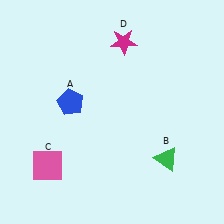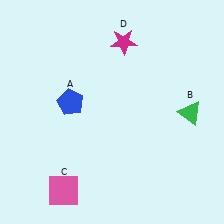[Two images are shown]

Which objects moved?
The objects that moved are: the green triangle (B), the pink square (C).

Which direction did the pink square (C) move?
The pink square (C) moved down.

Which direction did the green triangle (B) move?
The green triangle (B) moved up.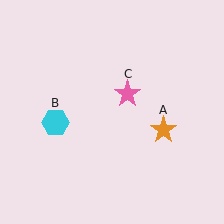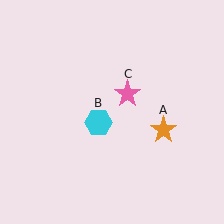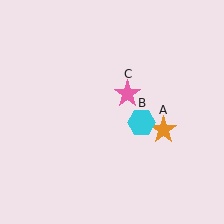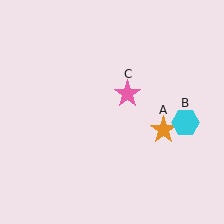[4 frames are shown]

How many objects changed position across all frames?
1 object changed position: cyan hexagon (object B).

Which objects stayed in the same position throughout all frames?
Orange star (object A) and pink star (object C) remained stationary.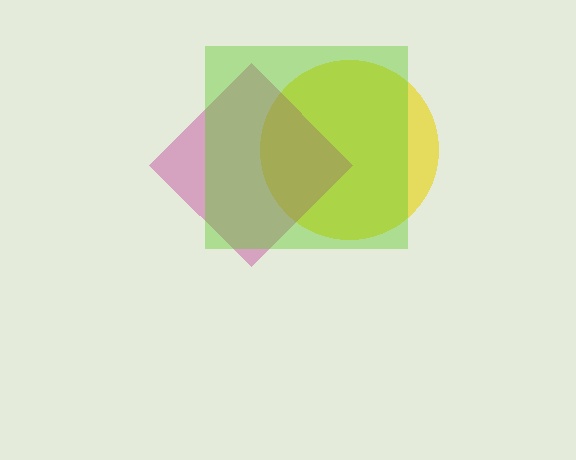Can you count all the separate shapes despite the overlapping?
Yes, there are 3 separate shapes.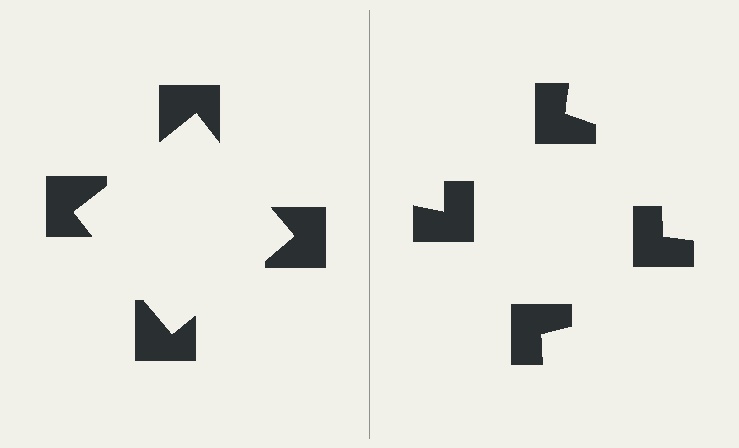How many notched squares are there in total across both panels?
8 — 4 on each side.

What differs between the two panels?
The notched squares are positioned identically on both sides; only the wedge orientations differ. On the left they align to a square; on the right they are misaligned.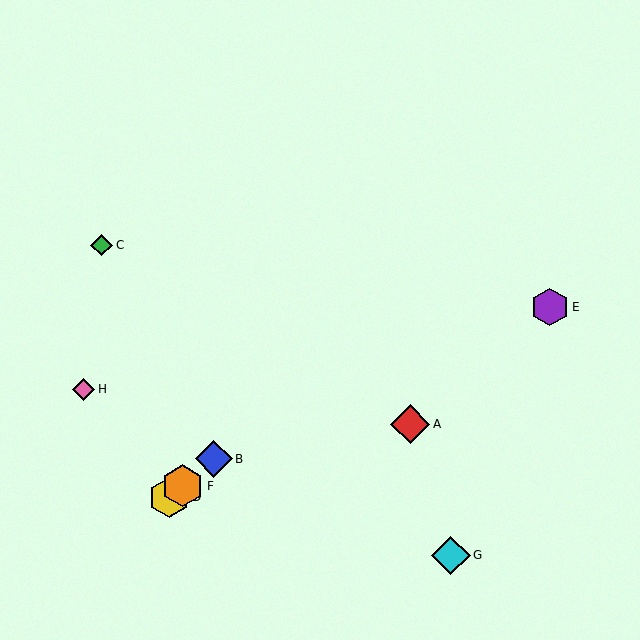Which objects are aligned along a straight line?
Objects B, D, F are aligned along a straight line.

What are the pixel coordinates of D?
Object D is at (169, 497).